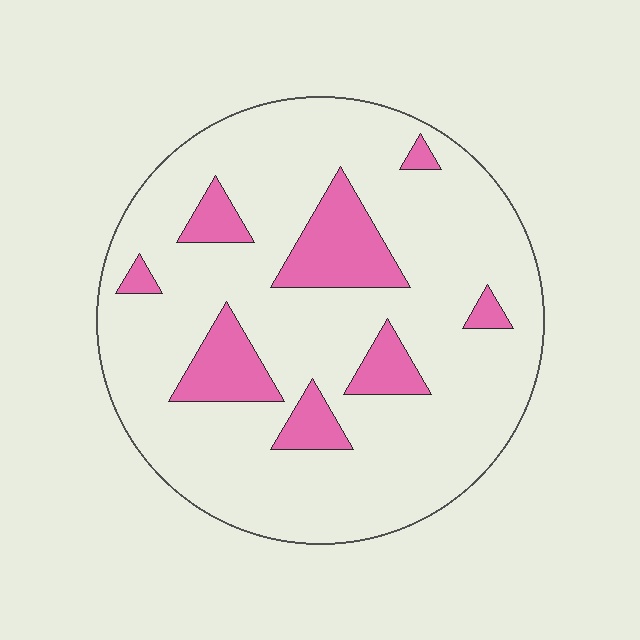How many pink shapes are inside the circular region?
8.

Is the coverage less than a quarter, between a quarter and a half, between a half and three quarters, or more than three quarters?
Less than a quarter.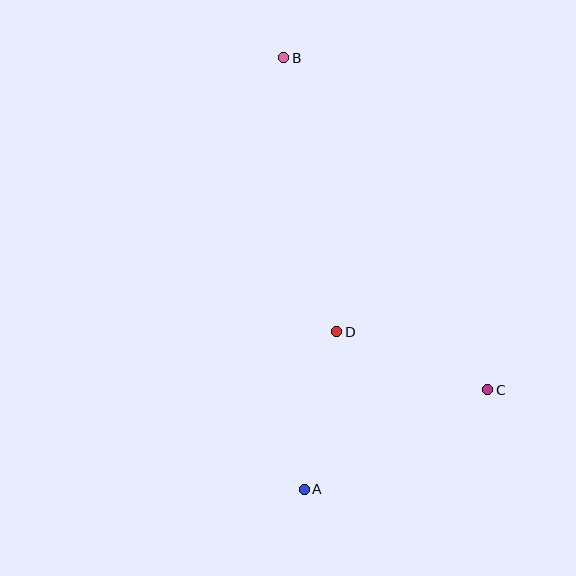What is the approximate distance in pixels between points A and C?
The distance between A and C is approximately 209 pixels.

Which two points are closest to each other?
Points A and D are closest to each other.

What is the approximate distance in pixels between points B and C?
The distance between B and C is approximately 390 pixels.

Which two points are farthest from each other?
Points A and B are farthest from each other.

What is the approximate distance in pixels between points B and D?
The distance between B and D is approximately 279 pixels.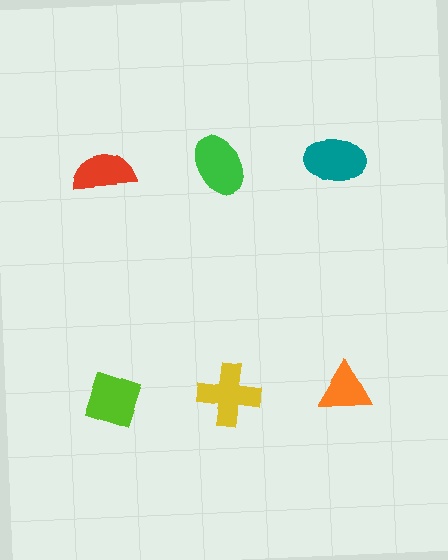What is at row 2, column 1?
A lime diamond.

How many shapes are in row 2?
3 shapes.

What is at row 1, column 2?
A green ellipse.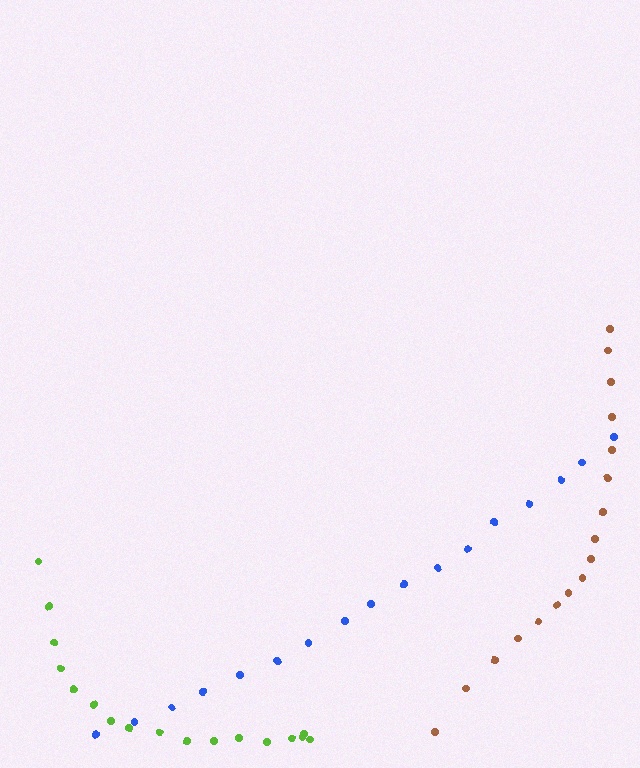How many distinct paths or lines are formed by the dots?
There are 3 distinct paths.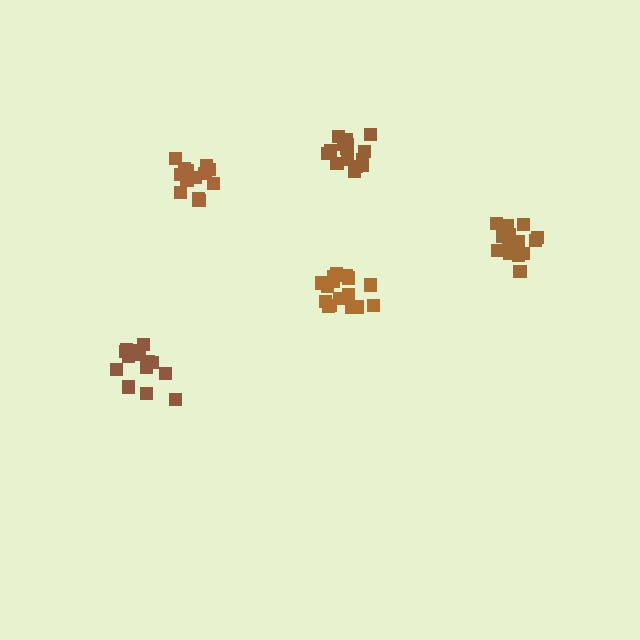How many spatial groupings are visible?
There are 5 spatial groupings.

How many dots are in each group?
Group 1: 16 dots, Group 2: 17 dots, Group 3: 14 dots, Group 4: 16 dots, Group 5: 15 dots (78 total).